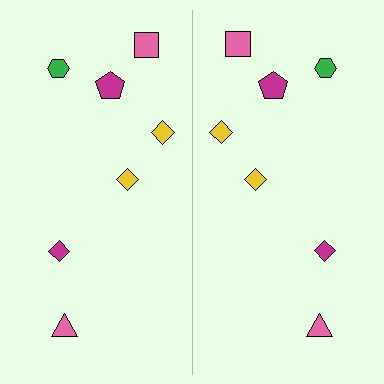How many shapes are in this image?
There are 14 shapes in this image.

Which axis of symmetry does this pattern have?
The pattern has a vertical axis of symmetry running through the center of the image.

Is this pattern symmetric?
Yes, this pattern has bilateral (reflection) symmetry.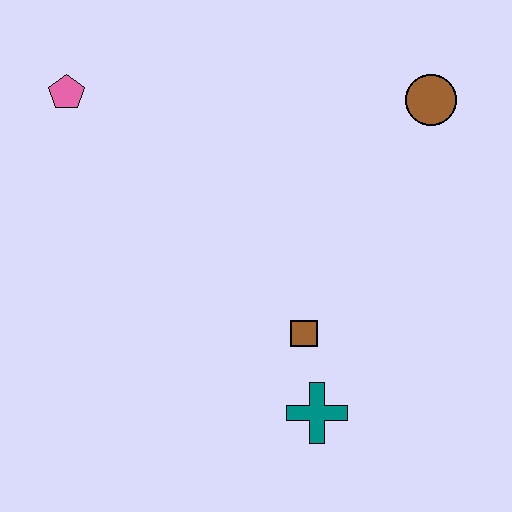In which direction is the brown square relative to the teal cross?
The brown square is above the teal cross.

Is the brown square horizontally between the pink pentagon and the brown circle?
Yes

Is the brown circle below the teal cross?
No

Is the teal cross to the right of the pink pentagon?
Yes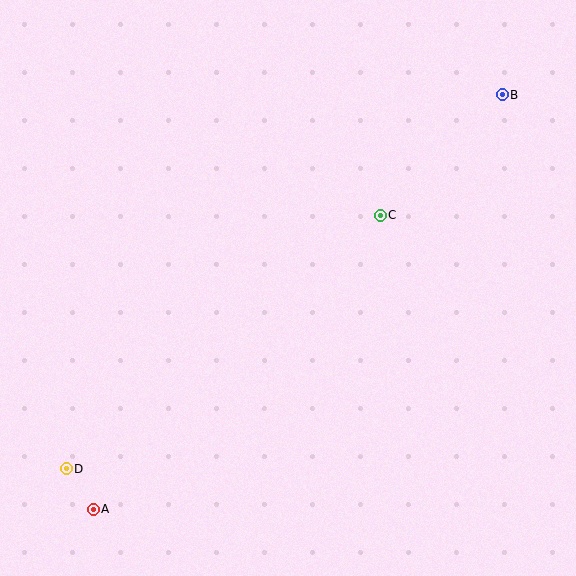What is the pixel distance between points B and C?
The distance between B and C is 171 pixels.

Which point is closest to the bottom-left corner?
Point A is closest to the bottom-left corner.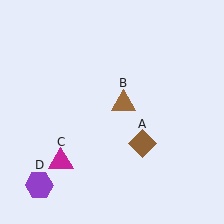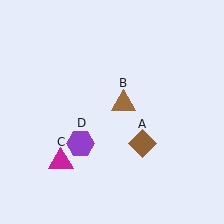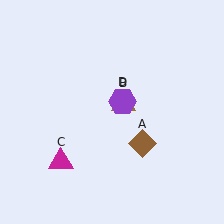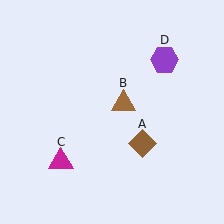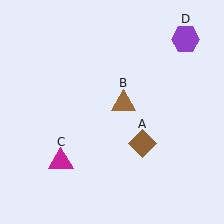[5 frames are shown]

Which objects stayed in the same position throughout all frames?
Brown diamond (object A) and brown triangle (object B) and magenta triangle (object C) remained stationary.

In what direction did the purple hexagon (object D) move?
The purple hexagon (object D) moved up and to the right.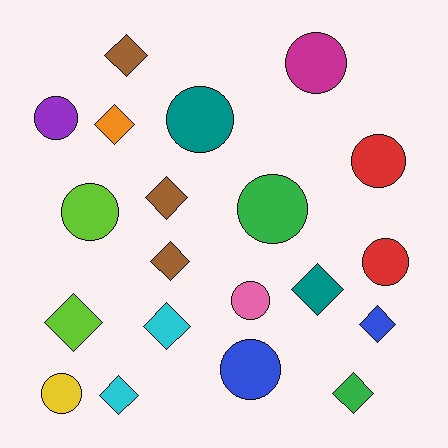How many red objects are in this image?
There are 2 red objects.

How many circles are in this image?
There are 10 circles.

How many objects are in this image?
There are 20 objects.